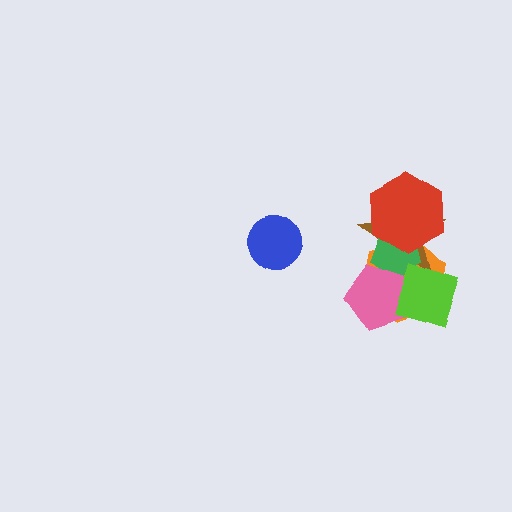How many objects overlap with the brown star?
5 objects overlap with the brown star.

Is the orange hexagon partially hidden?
Yes, it is partially covered by another shape.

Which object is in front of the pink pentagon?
The lime diamond is in front of the pink pentagon.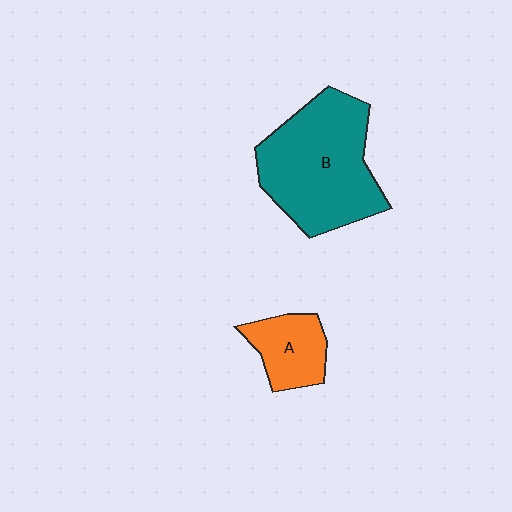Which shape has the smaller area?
Shape A (orange).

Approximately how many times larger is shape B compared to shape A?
Approximately 2.6 times.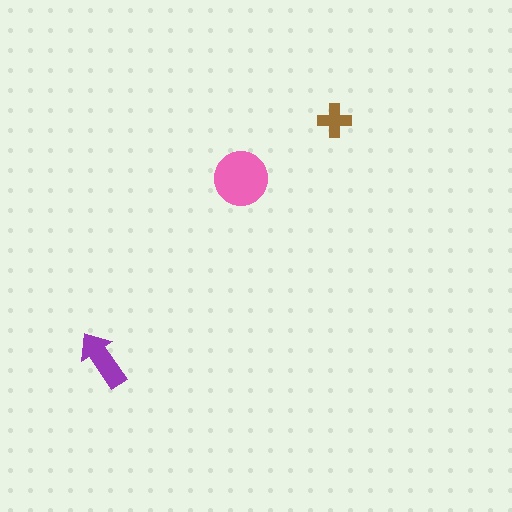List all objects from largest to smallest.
The pink circle, the purple arrow, the brown cross.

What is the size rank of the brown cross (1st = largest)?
3rd.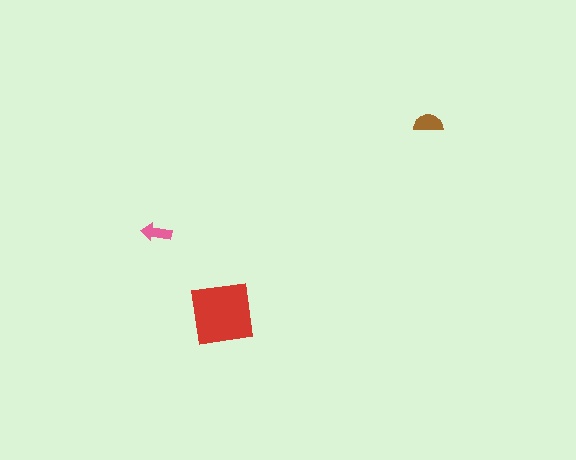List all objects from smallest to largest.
The pink arrow, the brown semicircle, the red square.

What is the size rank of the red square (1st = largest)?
1st.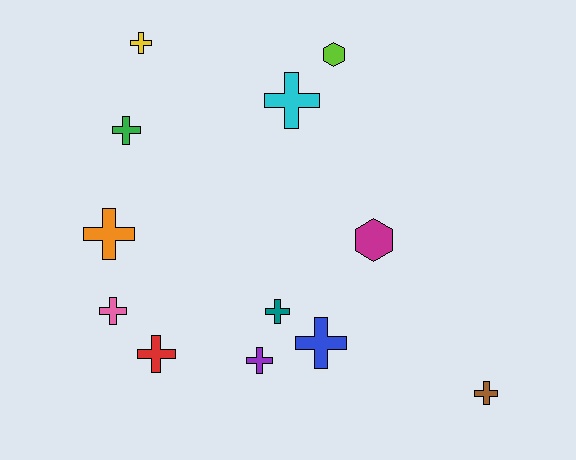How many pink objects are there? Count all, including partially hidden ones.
There is 1 pink object.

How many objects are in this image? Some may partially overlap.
There are 12 objects.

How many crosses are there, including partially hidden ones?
There are 10 crosses.